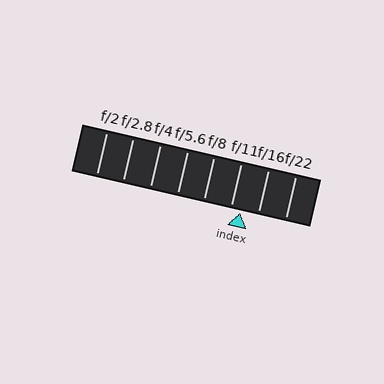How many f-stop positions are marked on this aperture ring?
There are 8 f-stop positions marked.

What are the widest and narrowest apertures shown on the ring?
The widest aperture shown is f/2 and the narrowest is f/22.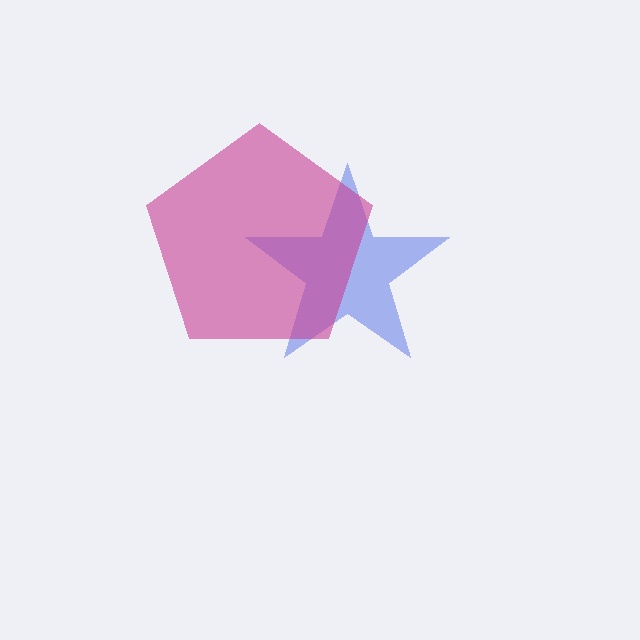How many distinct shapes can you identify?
There are 2 distinct shapes: a blue star, a magenta pentagon.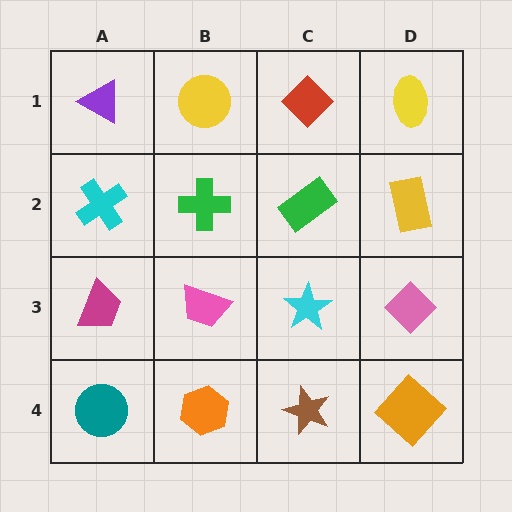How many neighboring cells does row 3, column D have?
3.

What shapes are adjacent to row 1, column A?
A cyan cross (row 2, column A), a yellow circle (row 1, column B).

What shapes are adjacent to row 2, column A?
A purple triangle (row 1, column A), a magenta trapezoid (row 3, column A), a green cross (row 2, column B).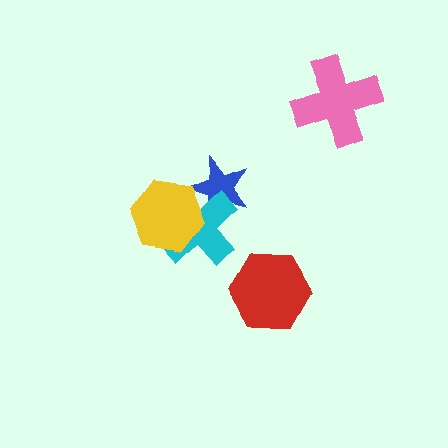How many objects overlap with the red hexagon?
0 objects overlap with the red hexagon.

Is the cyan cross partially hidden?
Yes, it is partially covered by another shape.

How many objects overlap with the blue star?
2 objects overlap with the blue star.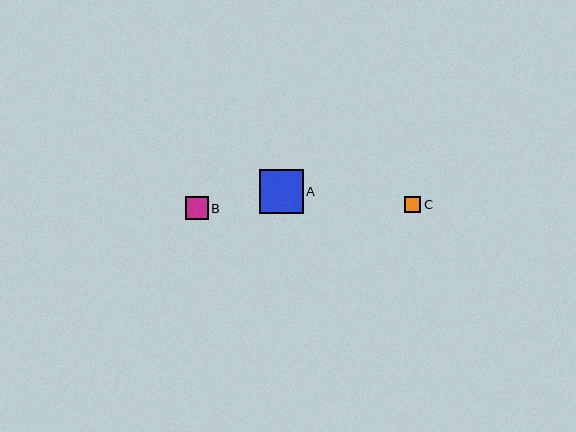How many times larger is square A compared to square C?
Square A is approximately 2.7 times the size of square C.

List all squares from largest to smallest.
From largest to smallest: A, B, C.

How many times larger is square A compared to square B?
Square A is approximately 1.9 times the size of square B.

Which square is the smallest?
Square C is the smallest with a size of approximately 16 pixels.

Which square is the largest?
Square A is the largest with a size of approximately 43 pixels.